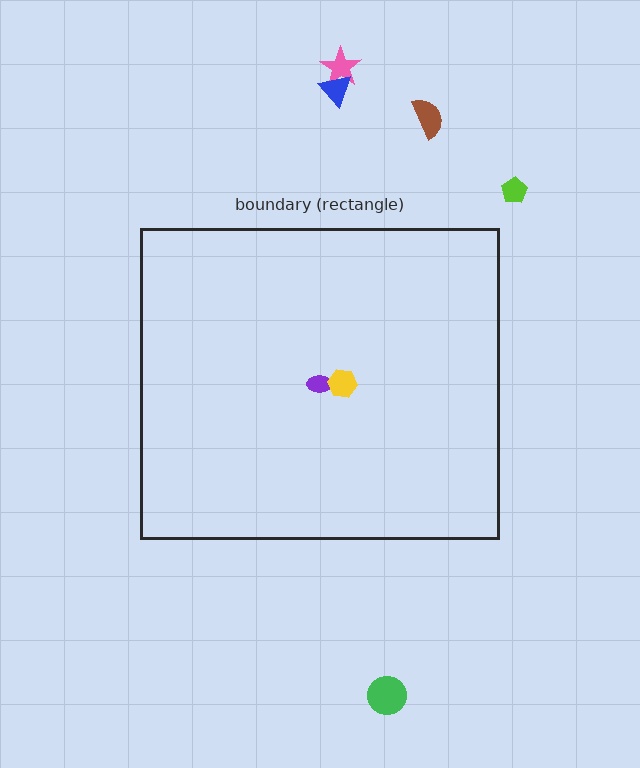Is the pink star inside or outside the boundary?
Outside.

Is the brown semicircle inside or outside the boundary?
Outside.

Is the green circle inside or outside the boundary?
Outside.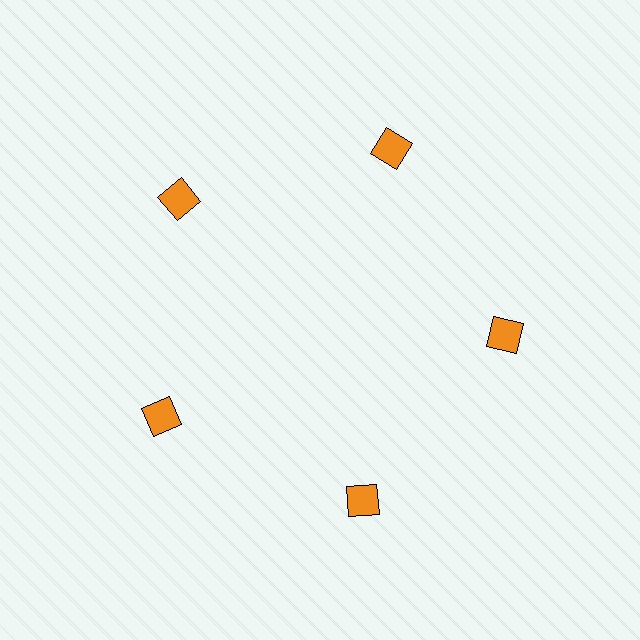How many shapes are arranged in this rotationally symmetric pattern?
There are 5 shapes, arranged in 5 groups of 1.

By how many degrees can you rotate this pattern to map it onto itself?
The pattern maps onto itself every 72 degrees of rotation.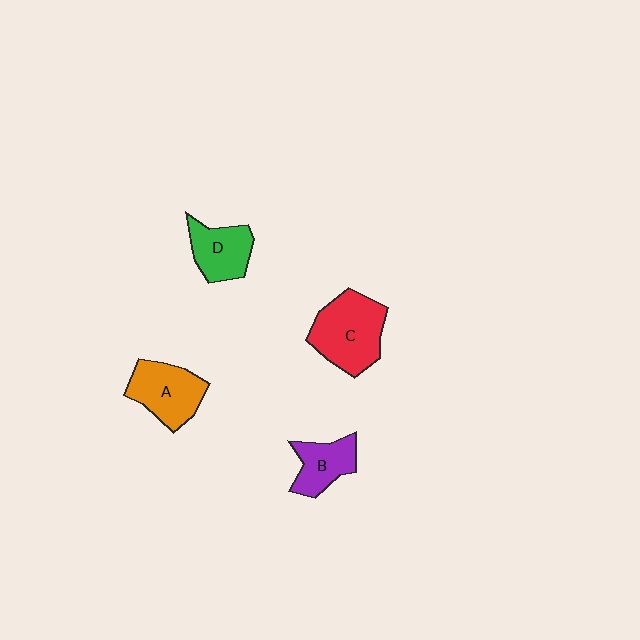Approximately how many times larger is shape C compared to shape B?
Approximately 1.7 times.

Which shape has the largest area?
Shape C (red).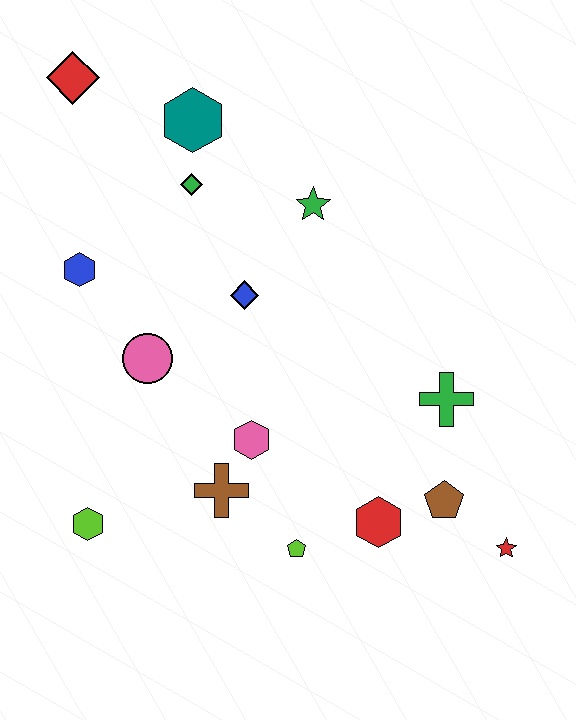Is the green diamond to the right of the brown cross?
No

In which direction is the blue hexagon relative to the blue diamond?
The blue hexagon is to the left of the blue diamond.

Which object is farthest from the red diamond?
The red star is farthest from the red diamond.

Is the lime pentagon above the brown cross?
No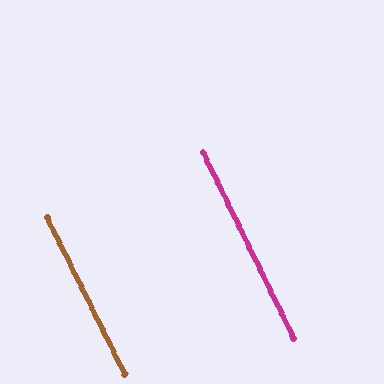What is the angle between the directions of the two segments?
Approximately 1 degree.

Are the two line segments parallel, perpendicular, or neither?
Parallel — their directions differ by only 0.5°.